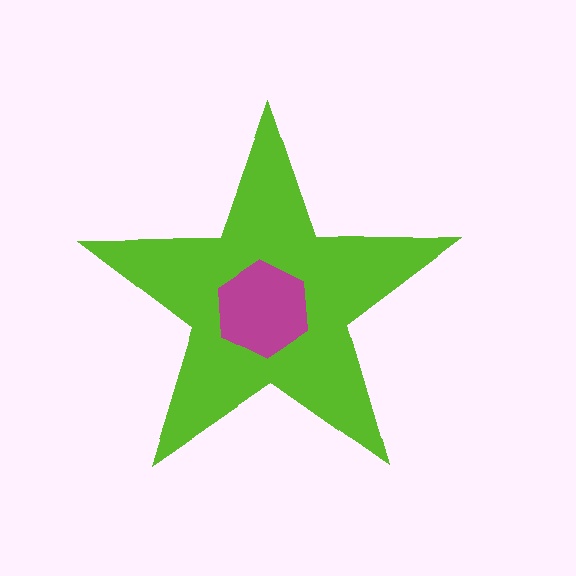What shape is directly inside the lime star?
The magenta hexagon.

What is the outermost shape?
The lime star.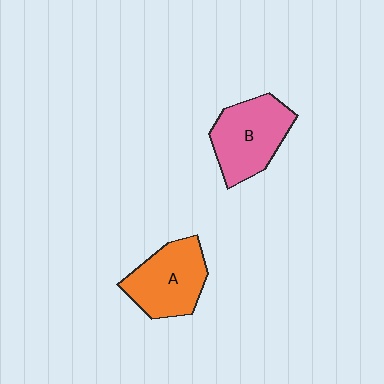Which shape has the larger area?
Shape B (pink).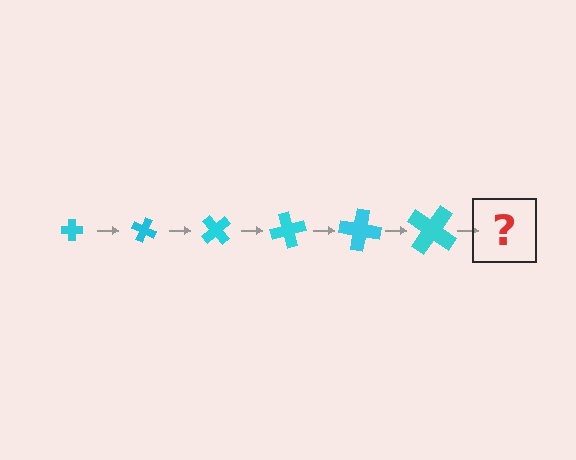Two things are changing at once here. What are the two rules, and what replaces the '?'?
The two rules are that the cross grows larger each step and it rotates 25 degrees each step. The '?' should be a cross, larger than the previous one and rotated 150 degrees from the start.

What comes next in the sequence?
The next element should be a cross, larger than the previous one and rotated 150 degrees from the start.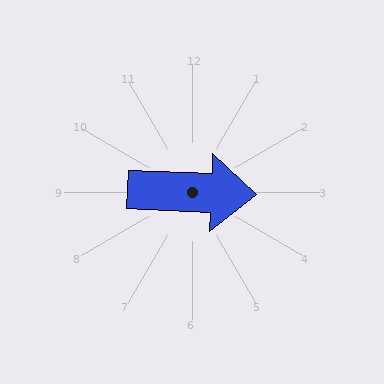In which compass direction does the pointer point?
East.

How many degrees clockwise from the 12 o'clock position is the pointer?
Approximately 92 degrees.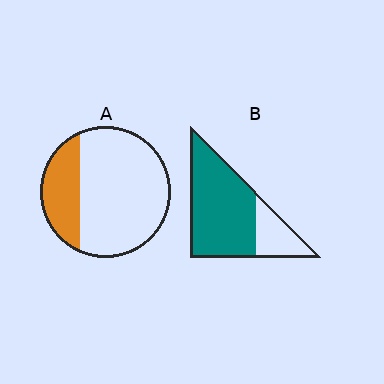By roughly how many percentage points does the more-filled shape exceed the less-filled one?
By roughly 50 percentage points (B over A).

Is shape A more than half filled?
No.